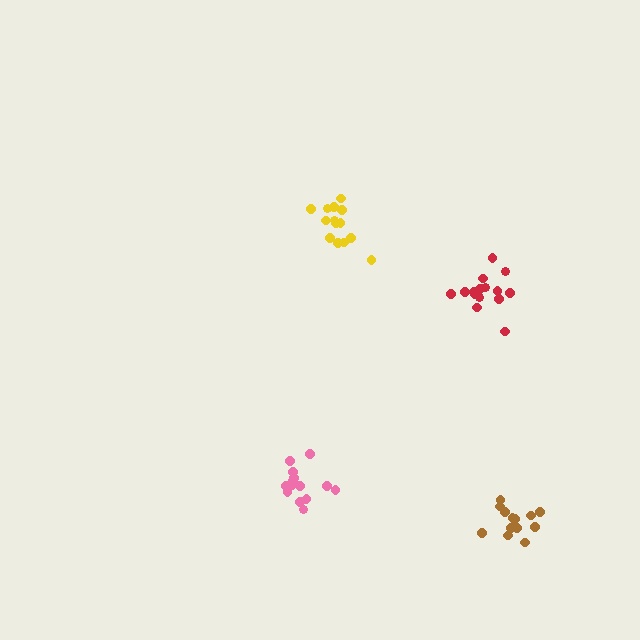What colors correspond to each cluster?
The clusters are colored: pink, brown, yellow, red.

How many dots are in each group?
Group 1: 14 dots, Group 2: 14 dots, Group 3: 14 dots, Group 4: 16 dots (58 total).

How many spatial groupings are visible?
There are 4 spatial groupings.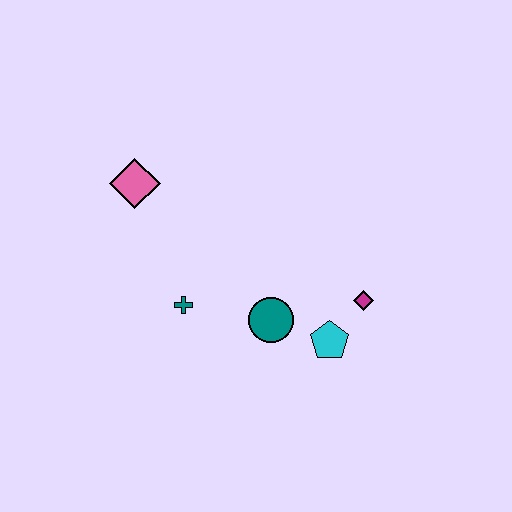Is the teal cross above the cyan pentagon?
Yes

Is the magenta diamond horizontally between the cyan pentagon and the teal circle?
No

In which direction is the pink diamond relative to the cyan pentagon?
The pink diamond is to the left of the cyan pentagon.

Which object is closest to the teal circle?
The cyan pentagon is closest to the teal circle.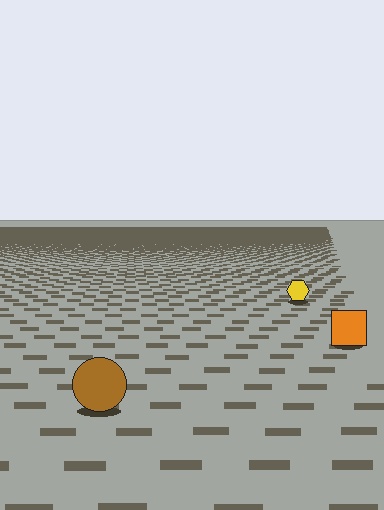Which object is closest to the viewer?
The brown circle is closest. The texture marks near it are larger and more spread out.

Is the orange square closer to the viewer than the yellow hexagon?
Yes. The orange square is closer — you can tell from the texture gradient: the ground texture is coarser near it.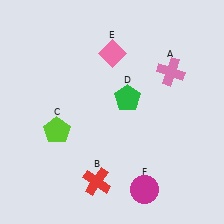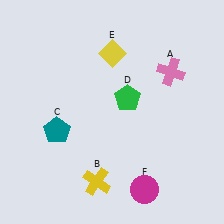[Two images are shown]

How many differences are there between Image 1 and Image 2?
There are 3 differences between the two images.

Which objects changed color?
B changed from red to yellow. C changed from lime to teal. E changed from pink to yellow.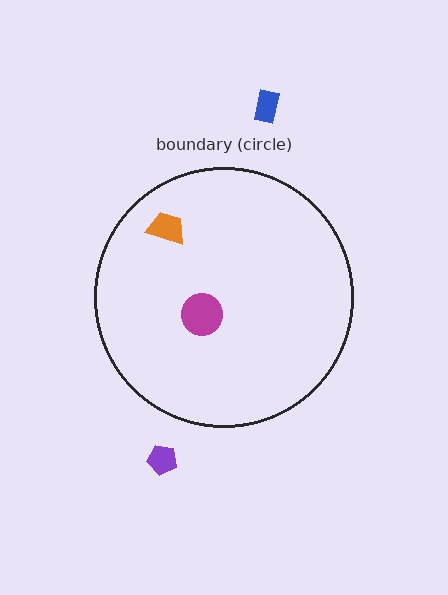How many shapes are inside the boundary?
2 inside, 2 outside.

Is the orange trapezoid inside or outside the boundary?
Inside.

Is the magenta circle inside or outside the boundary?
Inside.